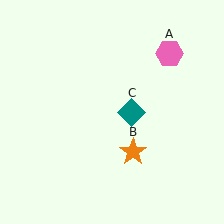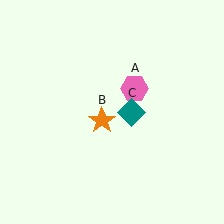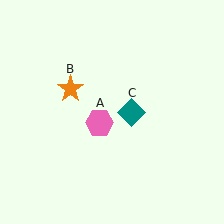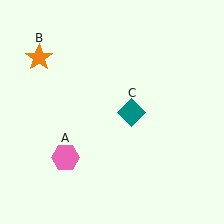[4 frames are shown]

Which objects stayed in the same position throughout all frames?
Teal diamond (object C) remained stationary.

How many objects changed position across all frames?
2 objects changed position: pink hexagon (object A), orange star (object B).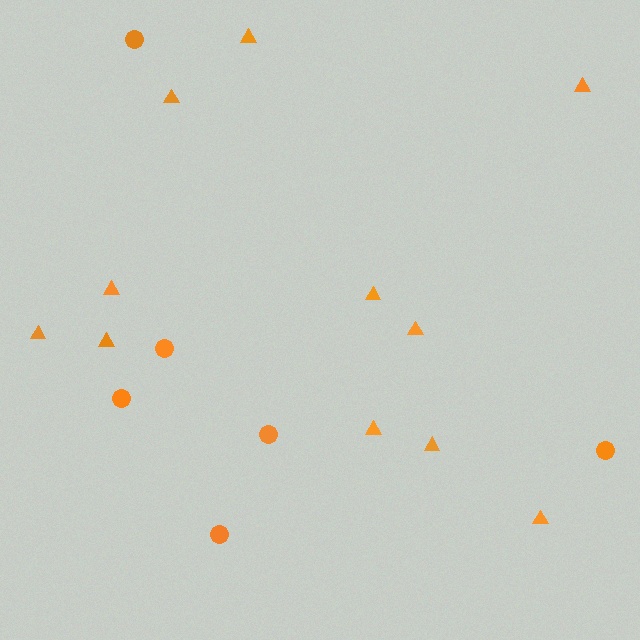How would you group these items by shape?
There are 2 groups: one group of circles (6) and one group of triangles (11).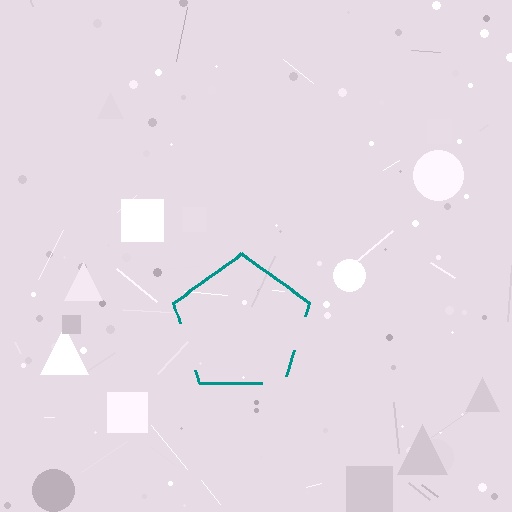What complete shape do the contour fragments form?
The contour fragments form a pentagon.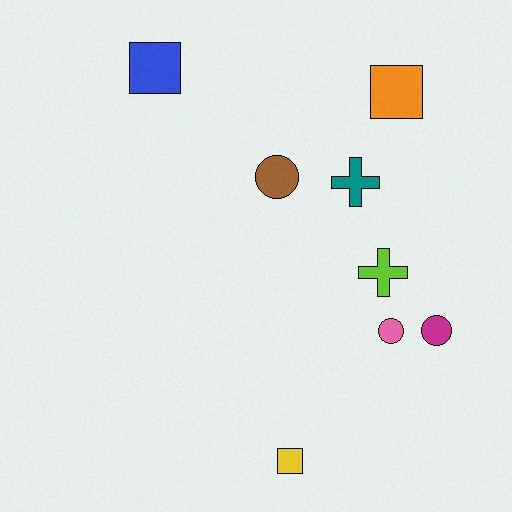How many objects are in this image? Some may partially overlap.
There are 8 objects.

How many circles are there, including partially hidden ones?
There are 3 circles.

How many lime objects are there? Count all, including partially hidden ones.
There is 1 lime object.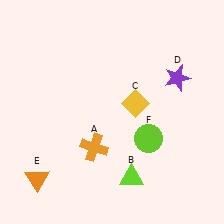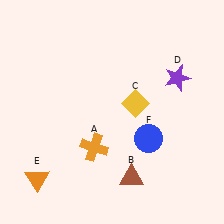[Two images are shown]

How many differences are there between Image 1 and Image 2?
There are 2 differences between the two images.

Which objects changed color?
B changed from lime to brown. F changed from lime to blue.